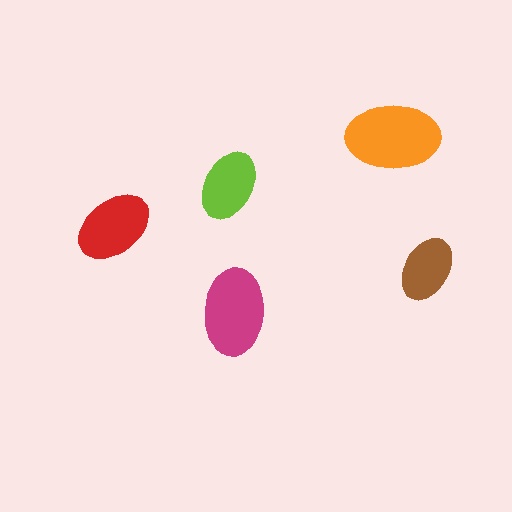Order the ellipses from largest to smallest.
the orange one, the magenta one, the red one, the lime one, the brown one.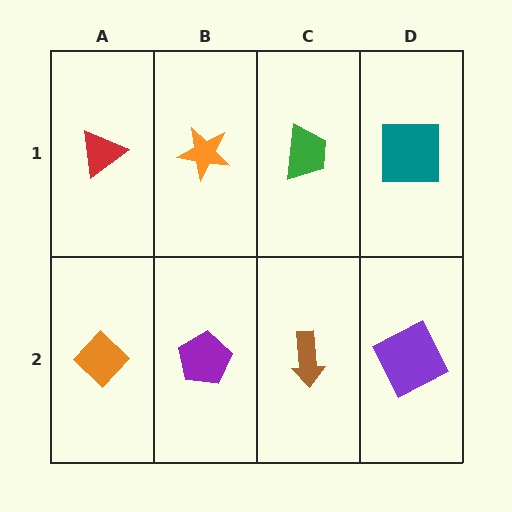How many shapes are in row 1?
4 shapes.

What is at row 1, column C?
A green trapezoid.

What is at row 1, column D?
A teal square.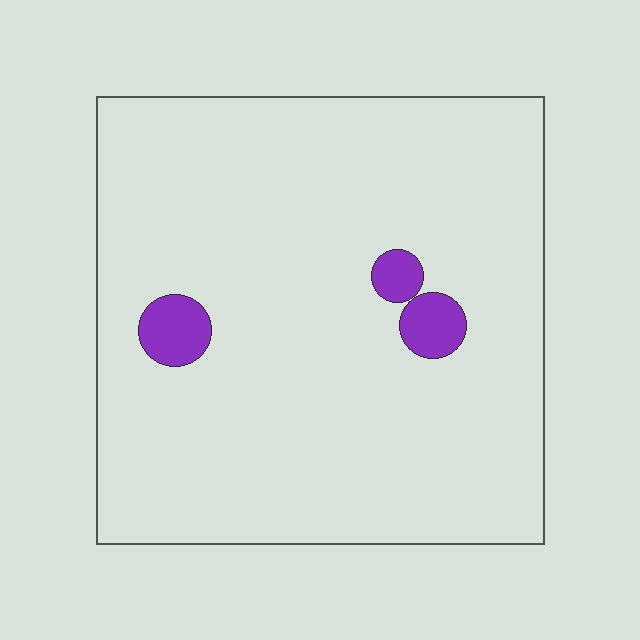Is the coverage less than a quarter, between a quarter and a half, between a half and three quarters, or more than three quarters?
Less than a quarter.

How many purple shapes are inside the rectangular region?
3.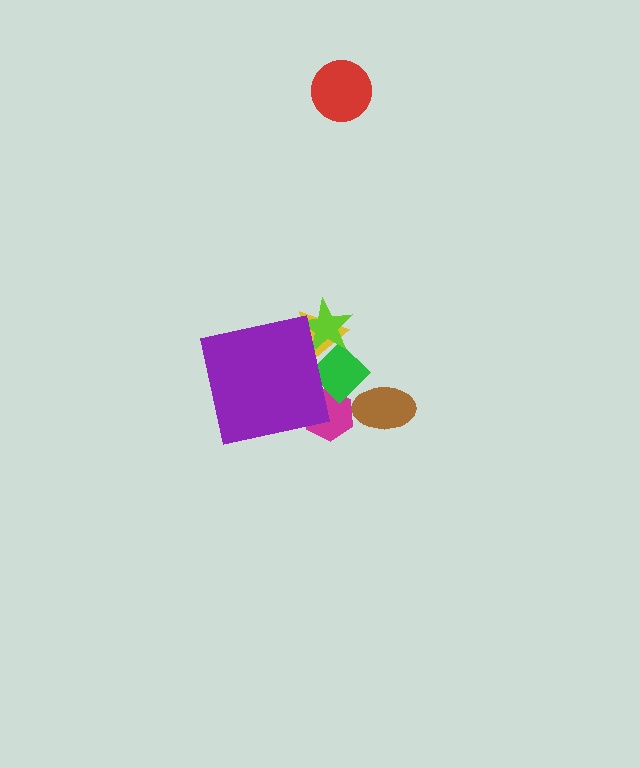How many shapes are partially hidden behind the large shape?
4 shapes are partially hidden.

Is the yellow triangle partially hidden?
Yes, the yellow triangle is partially hidden behind the purple square.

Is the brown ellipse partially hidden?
No, the brown ellipse is fully visible.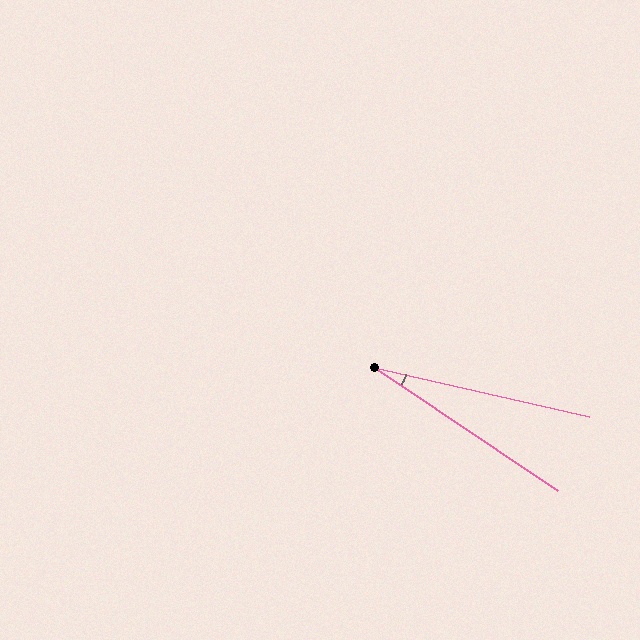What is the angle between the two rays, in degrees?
Approximately 21 degrees.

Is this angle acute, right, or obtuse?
It is acute.